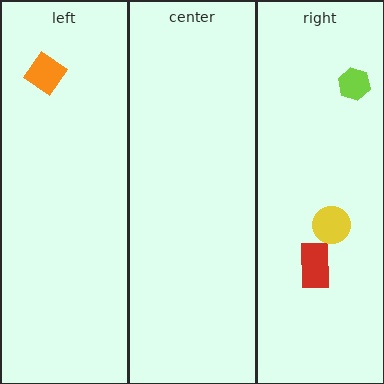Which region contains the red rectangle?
The right region.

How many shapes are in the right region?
3.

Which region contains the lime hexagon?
The right region.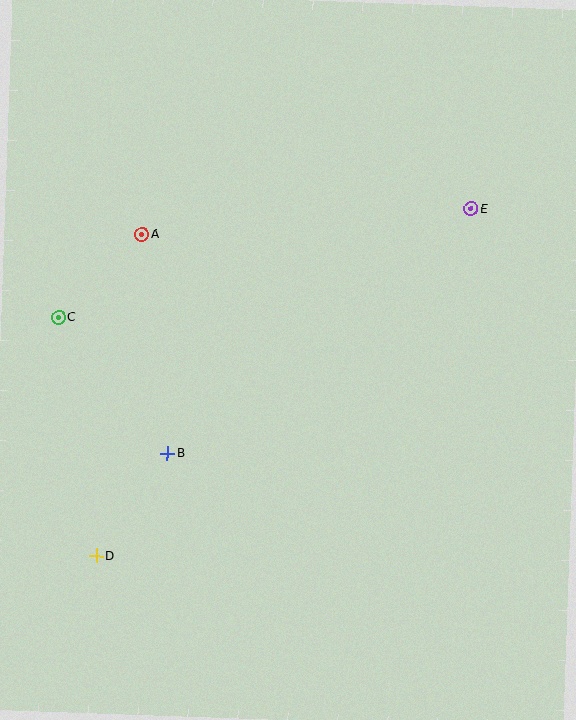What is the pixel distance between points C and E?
The distance between C and E is 427 pixels.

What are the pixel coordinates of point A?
Point A is at (142, 234).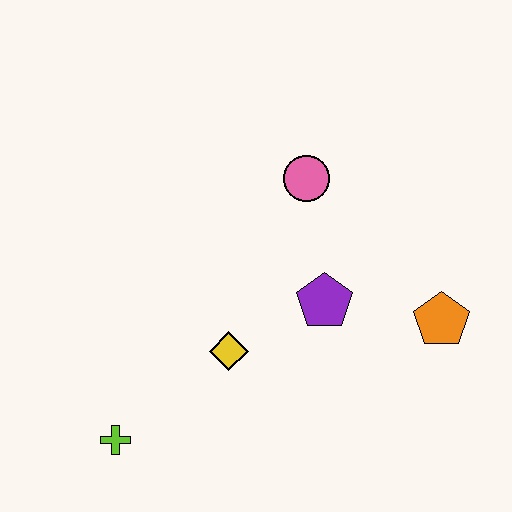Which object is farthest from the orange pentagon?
The lime cross is farthest from the orange pentagon.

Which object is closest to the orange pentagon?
The purple pentagon is closest to the orange pentagon.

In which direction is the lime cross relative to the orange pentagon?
The lime cross is to the left of the orange pentagon.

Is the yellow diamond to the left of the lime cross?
No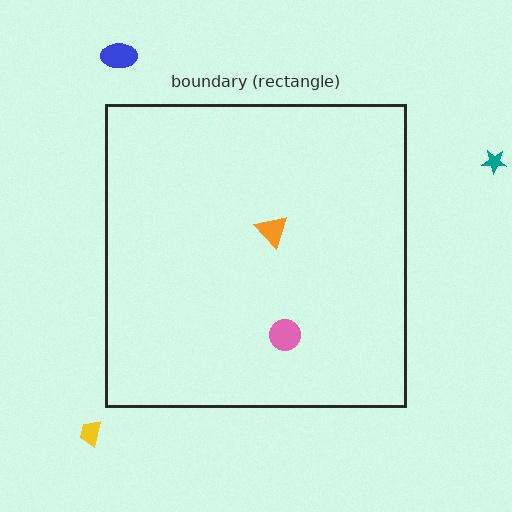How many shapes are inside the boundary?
2 inside, 3 outside.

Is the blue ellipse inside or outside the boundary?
Outside.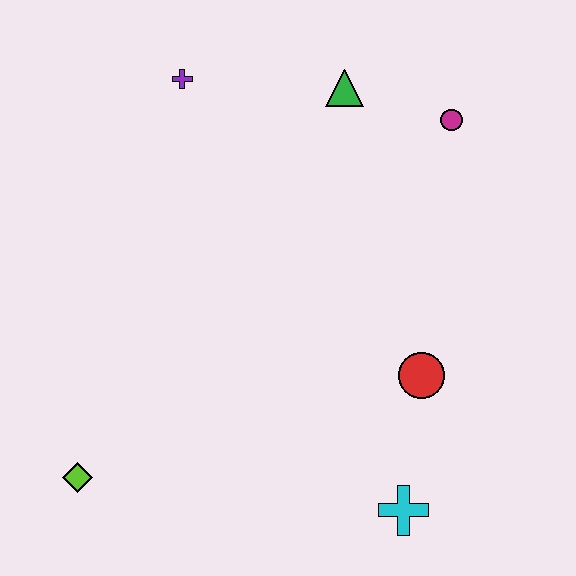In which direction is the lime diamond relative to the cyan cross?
The lime diamond is to the left of the cyan cross.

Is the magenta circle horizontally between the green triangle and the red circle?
No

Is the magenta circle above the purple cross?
No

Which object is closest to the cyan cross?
The red circle is closest to the cyan cross.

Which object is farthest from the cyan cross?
The purple cross is farthest from the cyan cross.